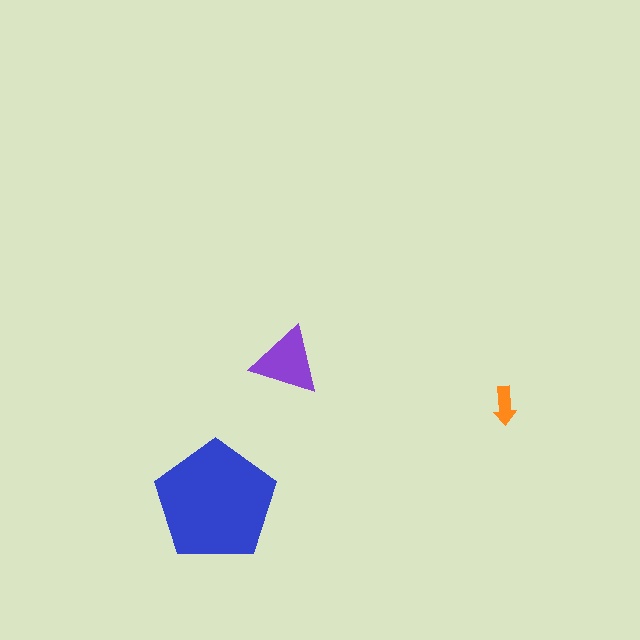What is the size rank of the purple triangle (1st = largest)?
2nd.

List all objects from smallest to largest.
The orange arrow, the purple triangle, the blue pentagon.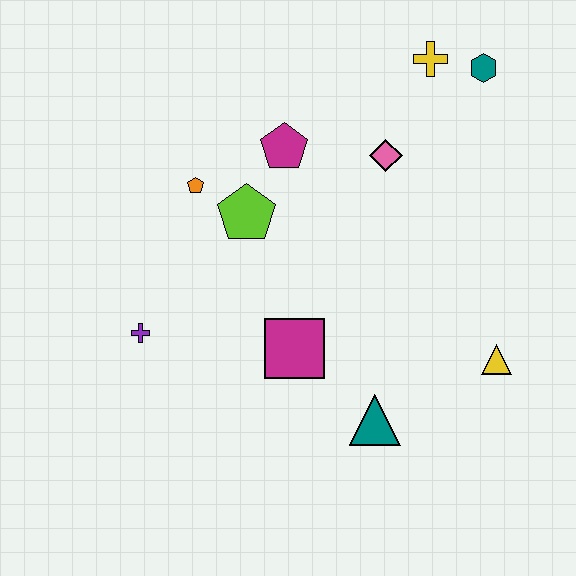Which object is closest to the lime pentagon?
The orange pentagon is closest to the lime pentagon.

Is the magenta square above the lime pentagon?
No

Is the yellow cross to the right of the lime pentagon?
Yes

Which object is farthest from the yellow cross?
The purple cross is farthest from the yellow cross.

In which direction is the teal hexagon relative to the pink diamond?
The teal hexagon is to the right of the pink diamond.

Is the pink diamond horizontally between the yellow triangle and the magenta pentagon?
Yes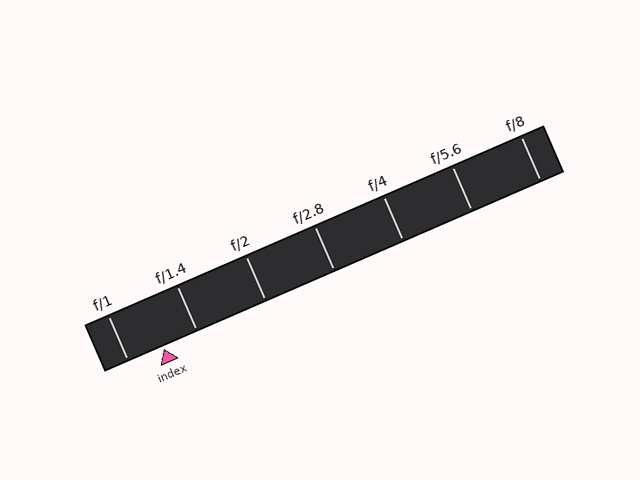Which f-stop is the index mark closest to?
The index mark is closest to f/1.4.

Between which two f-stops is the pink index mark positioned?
The index mark is between f/1 and f/1.4.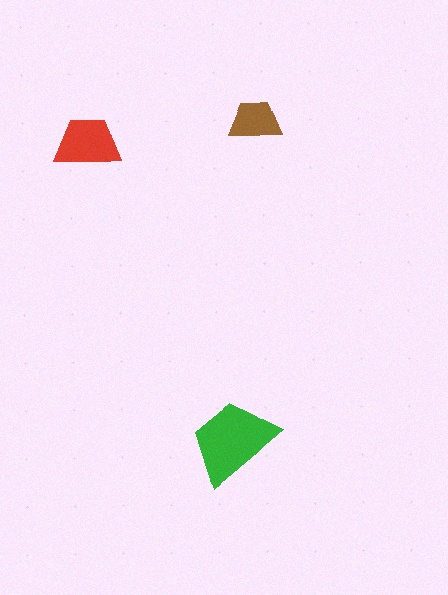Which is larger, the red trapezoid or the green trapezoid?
The green one.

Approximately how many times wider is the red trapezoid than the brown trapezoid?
About 1.5 times wider.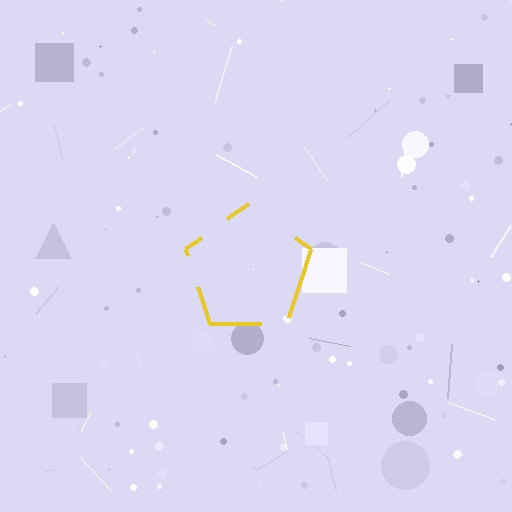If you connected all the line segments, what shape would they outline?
They would outline a pentagon.